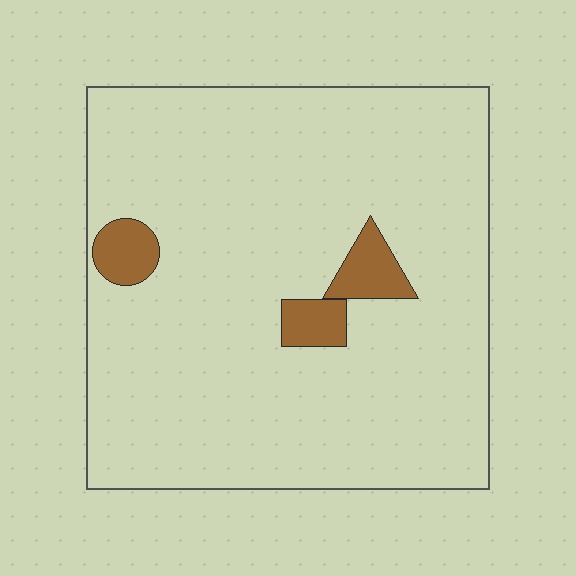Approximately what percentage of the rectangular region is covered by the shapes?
Approximately 5%.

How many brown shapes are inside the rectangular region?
3.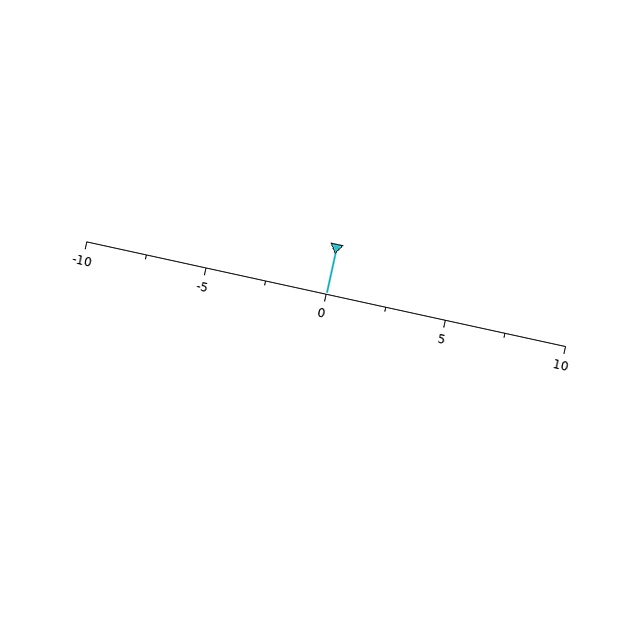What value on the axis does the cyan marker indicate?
The marker indicates approximately 0.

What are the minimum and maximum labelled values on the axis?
The axis runs from -10 to 10.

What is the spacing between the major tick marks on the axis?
The major ticks are spaced 5 apart.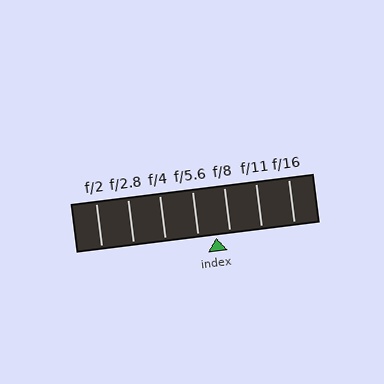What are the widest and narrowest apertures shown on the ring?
The widest aperture shown is f/2 and the narrowest is f/16.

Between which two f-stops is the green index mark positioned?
The index mark is between f/5.6 and f/8.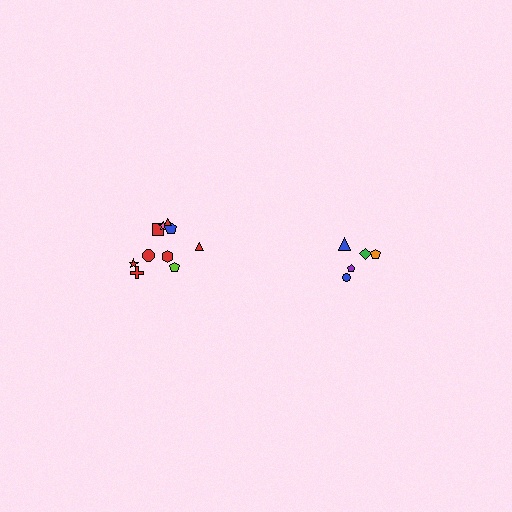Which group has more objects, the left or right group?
The left group.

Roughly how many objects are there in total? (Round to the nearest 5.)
Roughly 15 objects in total.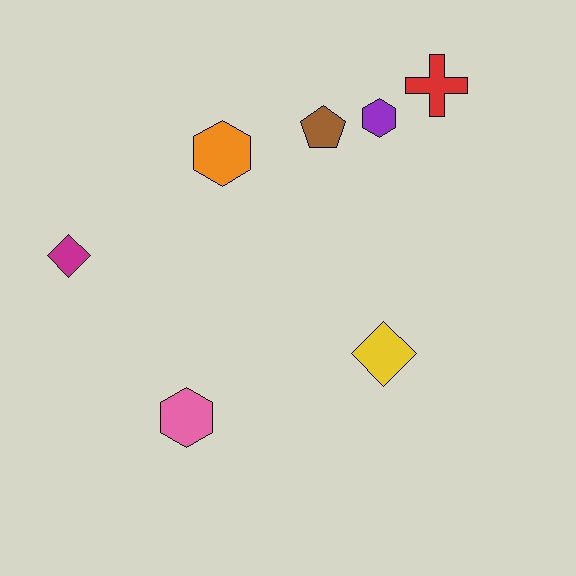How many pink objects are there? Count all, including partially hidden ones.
There is 1 pink object.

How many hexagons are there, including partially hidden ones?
There are 3 hexagons.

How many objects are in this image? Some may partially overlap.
There are 7 objects.